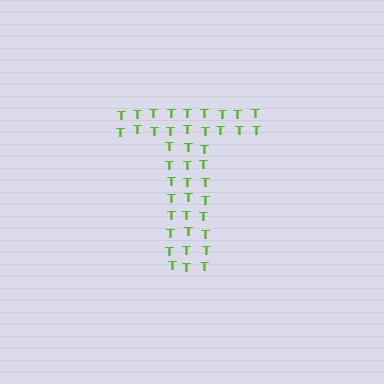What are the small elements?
The small elements are letter T's.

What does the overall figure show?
The overall figure shows the letter T.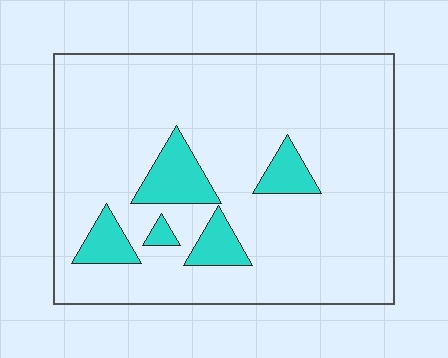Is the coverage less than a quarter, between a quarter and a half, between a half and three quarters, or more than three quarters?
Less than a quarter.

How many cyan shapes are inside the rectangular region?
5.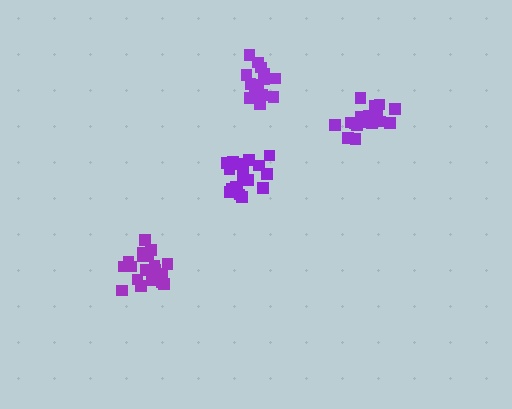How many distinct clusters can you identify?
There are 4 distinct clusters.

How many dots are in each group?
Group 1: 16 dots, Group 2: 18 dots, Group 3: 20 dots, Group 4: 19 dots (73 total).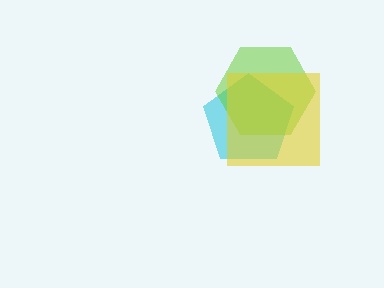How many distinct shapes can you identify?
There are 3 distinct shapes: a cyan pentagon, a lime hexagon, a yellow square.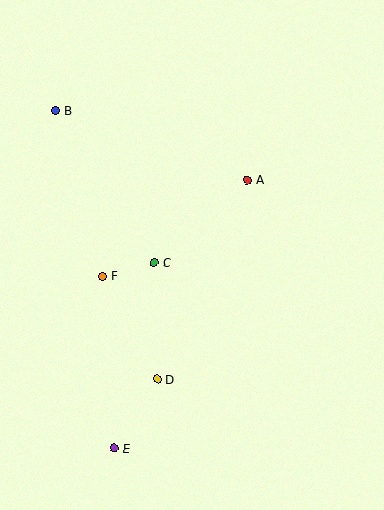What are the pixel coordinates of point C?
Point C is at (155, 262).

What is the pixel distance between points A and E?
The distance between A and E is 299 pixels.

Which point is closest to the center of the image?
Point C at (155, 262) is closest to the center.